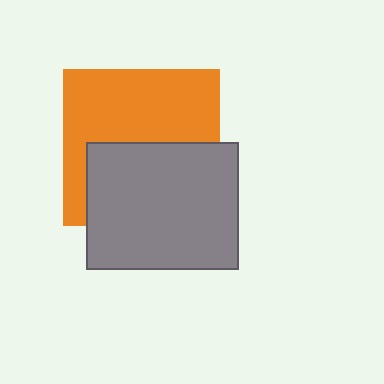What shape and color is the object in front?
The object in front is a gray rectangle.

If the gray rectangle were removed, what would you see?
You would see the complete orange square.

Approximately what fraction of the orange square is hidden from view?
Roughly 46% of the orange square is hidden behind the gray rectangle.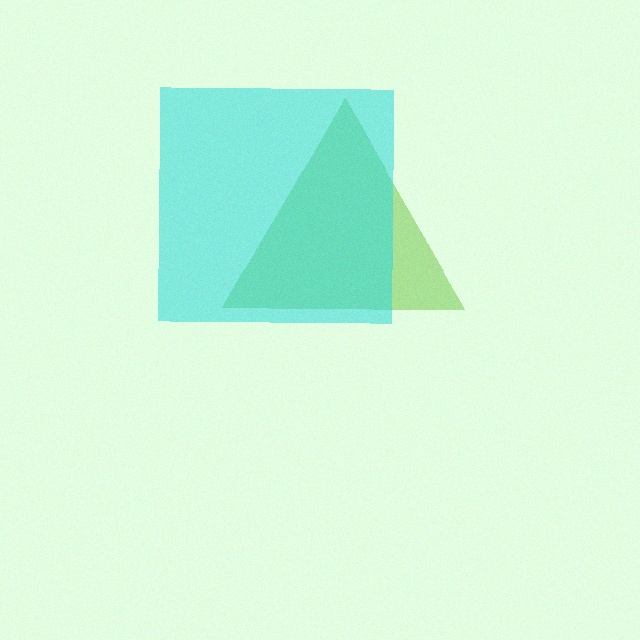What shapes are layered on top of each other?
The layered shapes are: a lime triangle, a cyan square.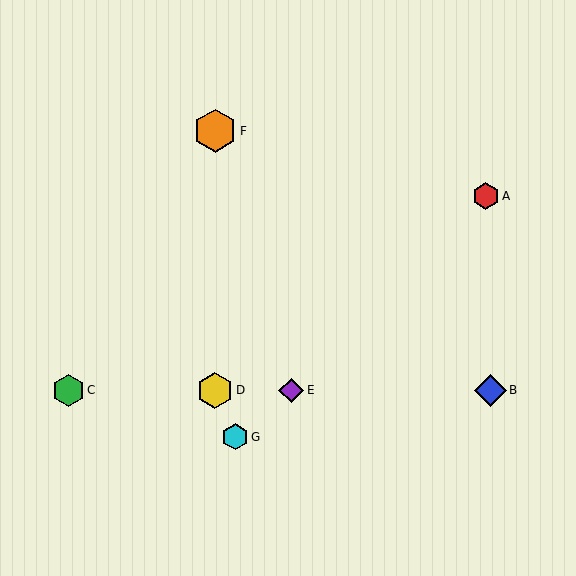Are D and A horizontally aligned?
No, D is at y≈390 and A is at y≈196.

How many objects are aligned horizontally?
4 objects (B, C, D, E) are aligned horizontally.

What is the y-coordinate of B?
Object B is at y≈390.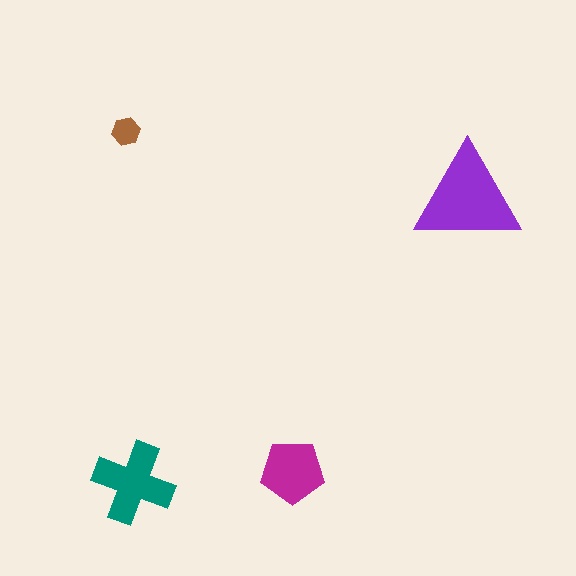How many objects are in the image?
There are 4 objects in the image.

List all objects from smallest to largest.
The brown hexagon, the magenta pentagon, the teal cross, the purple triangle.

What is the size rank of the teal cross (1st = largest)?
2nd.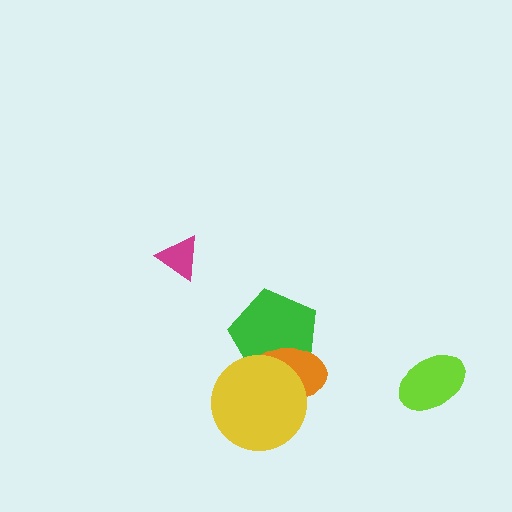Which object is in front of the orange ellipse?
The yellow circle is in front of the orange ellipse.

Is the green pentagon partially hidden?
Yes, it is partially covered by another shape.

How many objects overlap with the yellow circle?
2 objects overlap with the yellow circle.